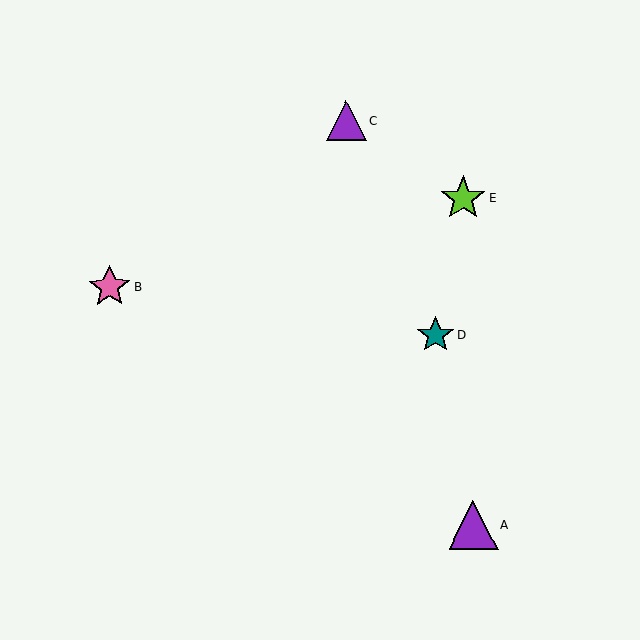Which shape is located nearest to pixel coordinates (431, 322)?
The teal star (labeled D) at (436, 335) is nearest to that location.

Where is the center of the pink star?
The center of the pink star is at (109, 287).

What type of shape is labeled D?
Shape D is a teal star.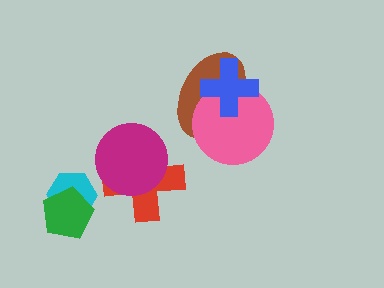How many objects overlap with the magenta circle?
1 object overlaps with the magenta circle.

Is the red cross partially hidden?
Yes, it is partially covered by another shape.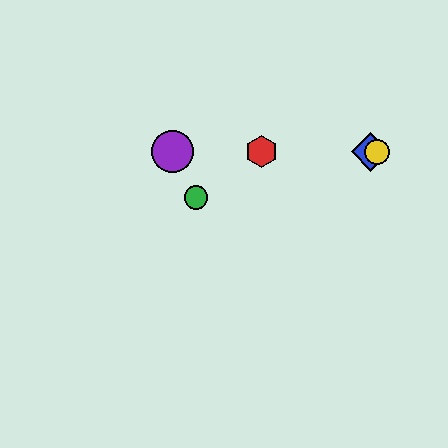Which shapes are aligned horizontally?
The red hexagon, the blue diamond, the yellow circle, the purple circle are aligned horizontally.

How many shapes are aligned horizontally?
4 shapes (the red hexagon, the blue diamond, the yellow circle, the purple circle) are aligned horizontally.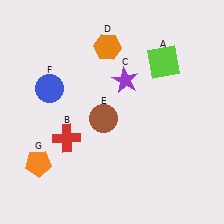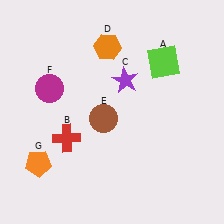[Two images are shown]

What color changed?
The circle (F) changed from blue in Image 1 to magenta in Image 2.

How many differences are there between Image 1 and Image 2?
There is 1 difference between the two images.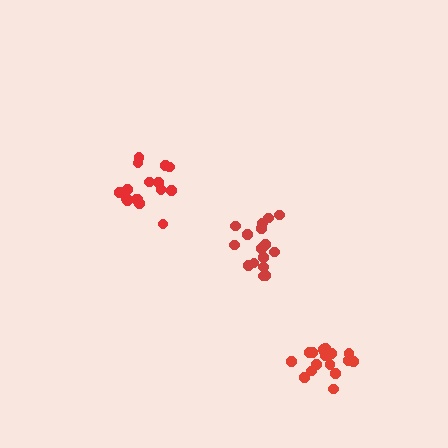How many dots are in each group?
Group 1: 18 dots, Group 2: 16 dots, Group 3: 17 dots (51 total).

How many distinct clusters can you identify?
There are 3 distinct clusters.